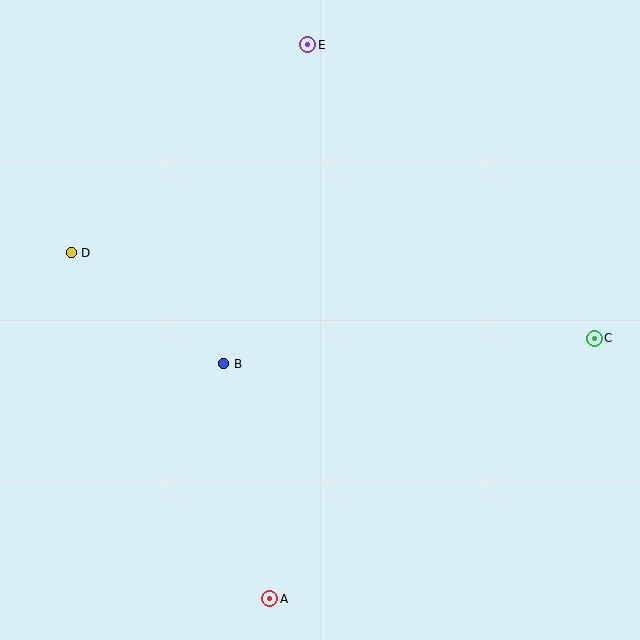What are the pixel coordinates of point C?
Point C is at (594, 338).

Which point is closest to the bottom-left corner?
Point A is closest to the bottom-left corner.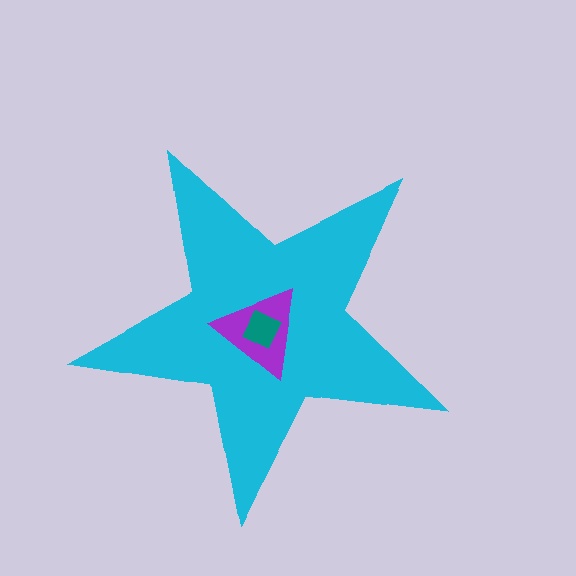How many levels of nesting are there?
3.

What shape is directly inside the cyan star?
The purple triangle.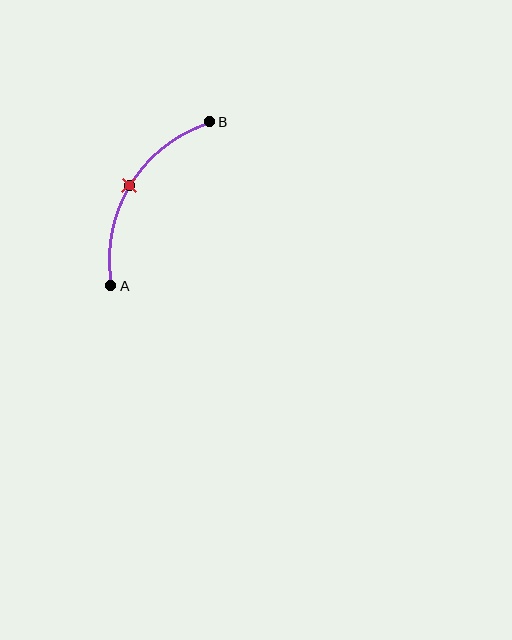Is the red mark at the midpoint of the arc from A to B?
Yes. The red mark lies on the arc at equal arc-length from both A and B — it is the arc midpoint.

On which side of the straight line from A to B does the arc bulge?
The arc bulges to the left of the straight line connecting A and B.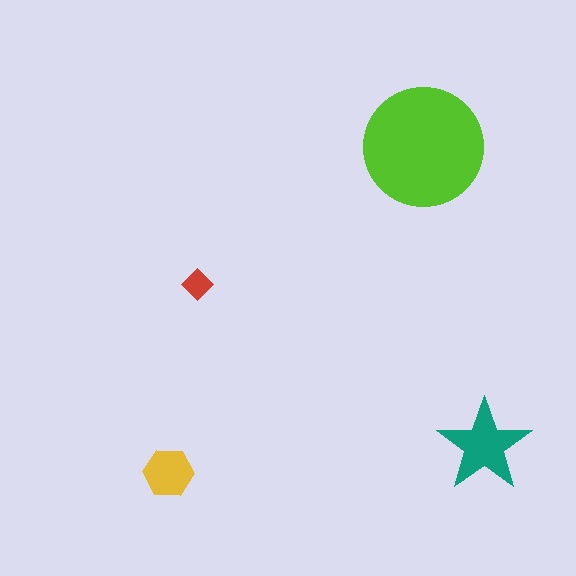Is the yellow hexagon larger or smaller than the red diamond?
Larger.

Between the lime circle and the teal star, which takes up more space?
The lime circle.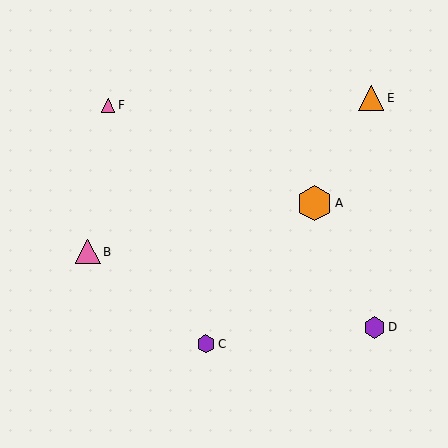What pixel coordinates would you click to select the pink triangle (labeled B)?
Click at (88, 252) to select the pink triangle B.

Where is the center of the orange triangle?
The center of the orange triangle is at (371, 98).